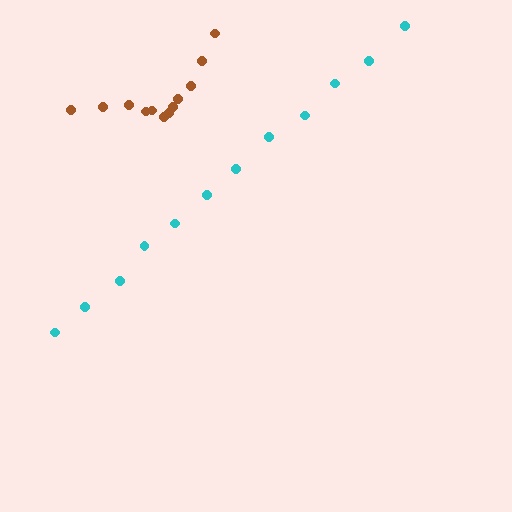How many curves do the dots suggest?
There are 2 distinct paths.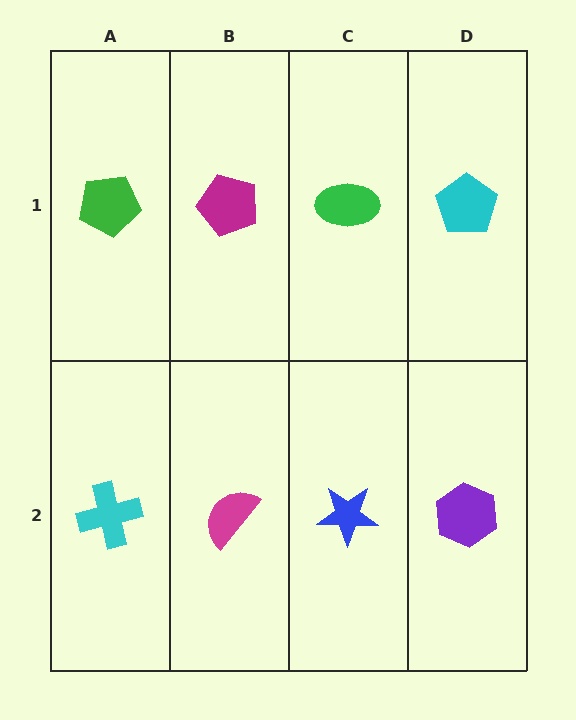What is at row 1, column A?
A green pentagon.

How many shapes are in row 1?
4 shapes.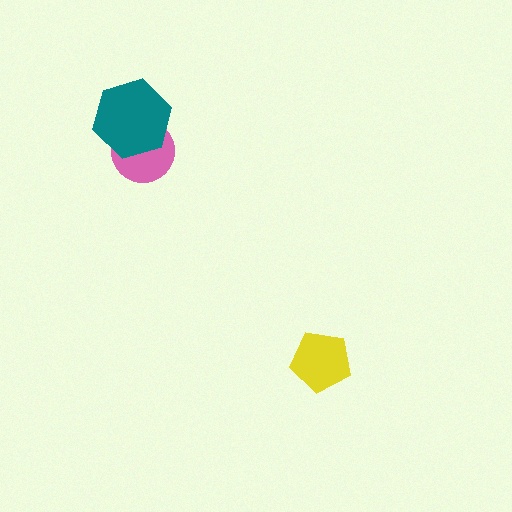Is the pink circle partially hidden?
Yes, it is partially covered by another shape.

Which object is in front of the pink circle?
The teal hexagon is in front of the pink circle.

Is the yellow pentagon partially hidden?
No, no other shape covers it.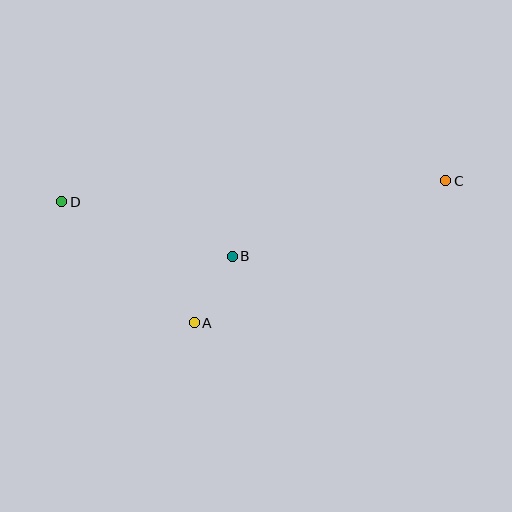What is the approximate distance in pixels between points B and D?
The distance between B and D is approximately 179 pixels.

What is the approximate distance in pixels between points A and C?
The distance between A and C is approximately 289 pixels.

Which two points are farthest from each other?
Points C and D are farthest from each other.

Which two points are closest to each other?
Points A and B are closest to each other.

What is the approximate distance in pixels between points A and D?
The distance between A and D is approximately 179 pixels.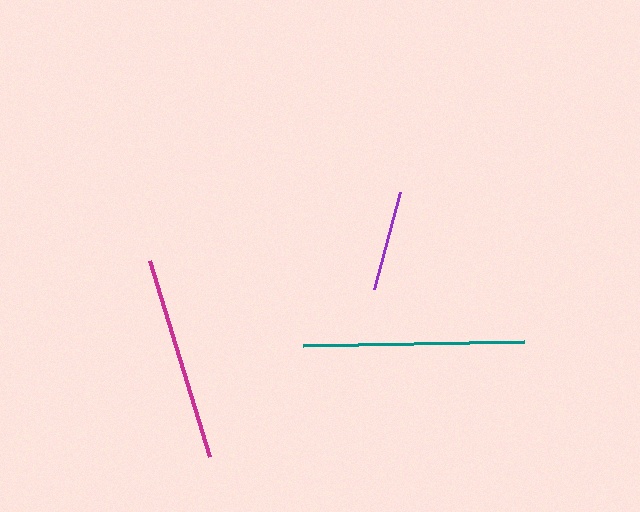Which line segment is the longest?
The teal line is the longest at approximately 221 pixels.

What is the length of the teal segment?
The teal segment is approximately 221 pixels long.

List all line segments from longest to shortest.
From longest to shortest: teal, magenta, purple.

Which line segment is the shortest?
The purple line is the shortest at approximately 101 pixels.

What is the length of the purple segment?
The purple segment is approximately 101 pixels long.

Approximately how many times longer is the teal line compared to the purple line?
The teal line is approximately 2.2 times the length of the purple line.